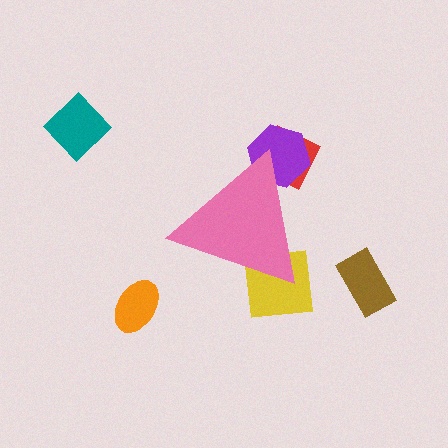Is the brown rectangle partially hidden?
No, the brown rectangle is fully visible.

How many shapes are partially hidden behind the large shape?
3 shapes are partially hidden.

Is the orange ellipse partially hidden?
No, the orange ellipse is fully visible.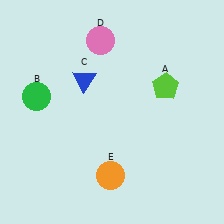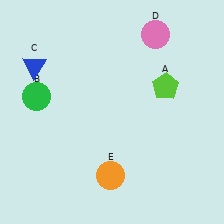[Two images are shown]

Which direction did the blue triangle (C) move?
The blue triangle (C) moved left.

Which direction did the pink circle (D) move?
The pink circle (D) moved right.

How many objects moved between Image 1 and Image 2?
2 objects moved between the two images.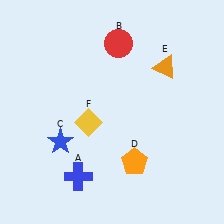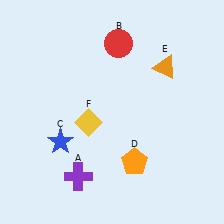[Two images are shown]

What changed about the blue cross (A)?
In Image 1, A is blue. In Image 2, it changed to purple.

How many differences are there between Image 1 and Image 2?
There is 1 difference between the two images.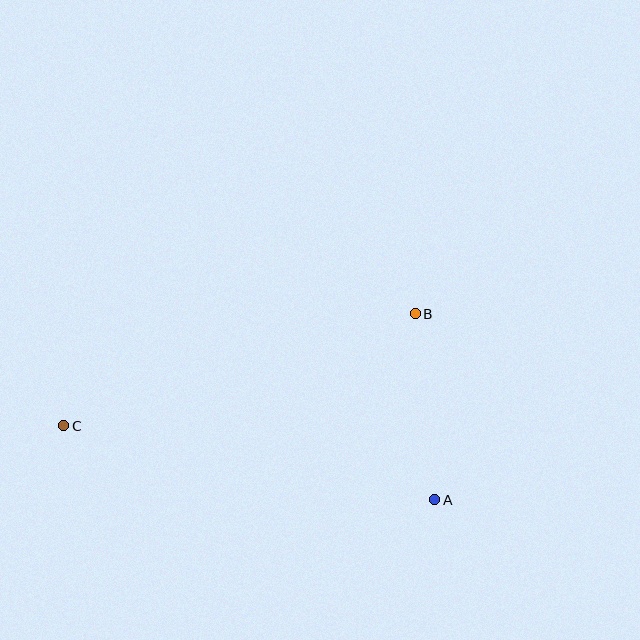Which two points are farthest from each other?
Points A and C are farthest from each other.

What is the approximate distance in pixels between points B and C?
The distance between B and C is approximately 369 pixels.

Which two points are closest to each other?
Points A and B are closest to each other.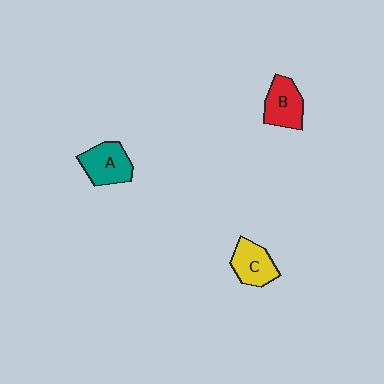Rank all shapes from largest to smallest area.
From largest to smallest: A (teal), B (red), C (yellow).